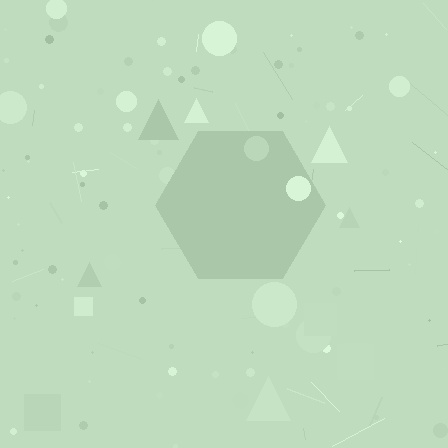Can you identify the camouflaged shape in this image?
The camouflaged shape is a hexagon.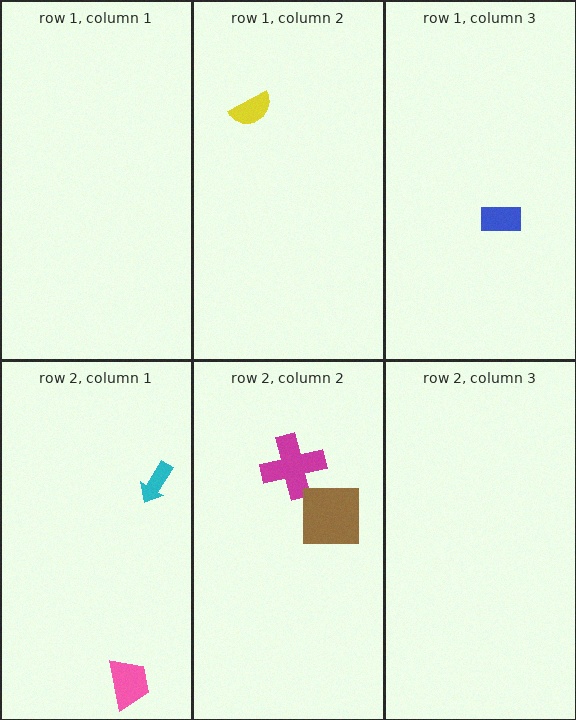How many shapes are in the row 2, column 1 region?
2.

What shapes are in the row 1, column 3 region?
The blue rectangle.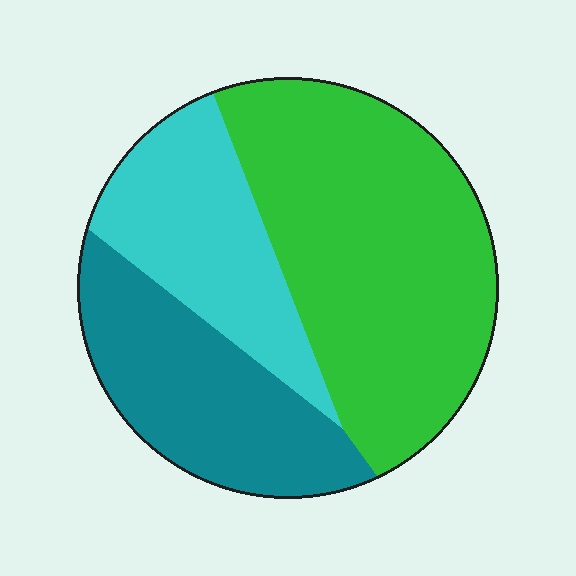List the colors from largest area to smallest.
From largest to smallest: green, teal, cyan.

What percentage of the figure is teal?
Teal takes up about one quarter (1/4) of the figure.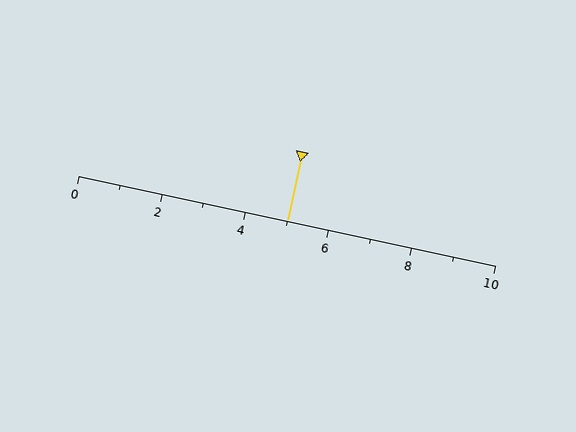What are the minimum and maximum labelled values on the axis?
The axis runs from 0 to 10.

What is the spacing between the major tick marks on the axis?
The major ticks are spaced 2 apart.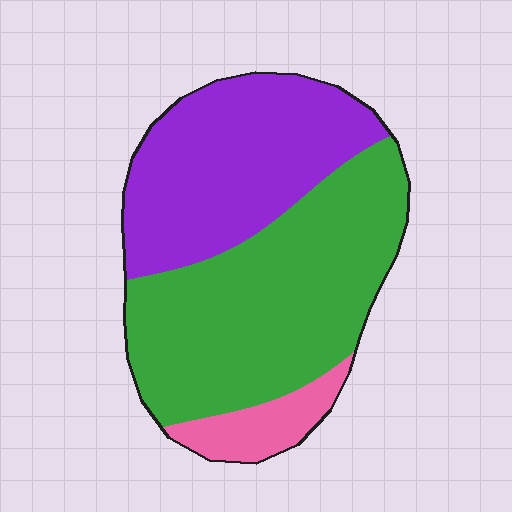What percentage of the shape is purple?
Purple covers 39% of the shape.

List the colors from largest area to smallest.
From largest to smallest: green, purple, pink.